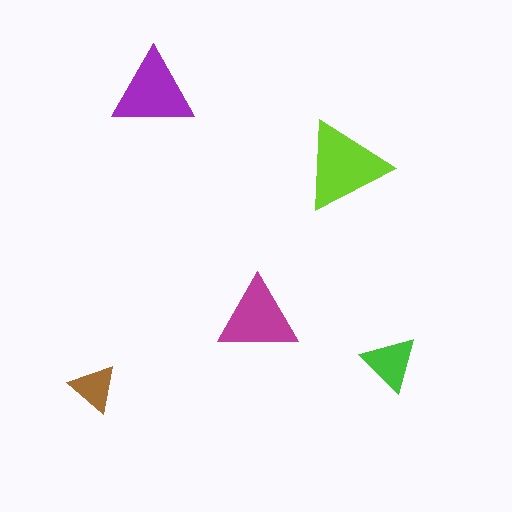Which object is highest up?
The purple triangle is topmost.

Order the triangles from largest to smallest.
the lime one, the purple one, the magenta one, the green one, the brown one.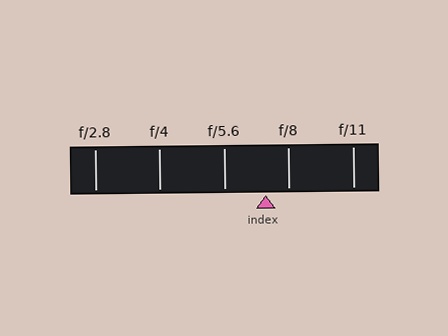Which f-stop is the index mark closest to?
The index mark is closest to f/8.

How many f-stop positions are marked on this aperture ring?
There are 5 f-stop positions marked.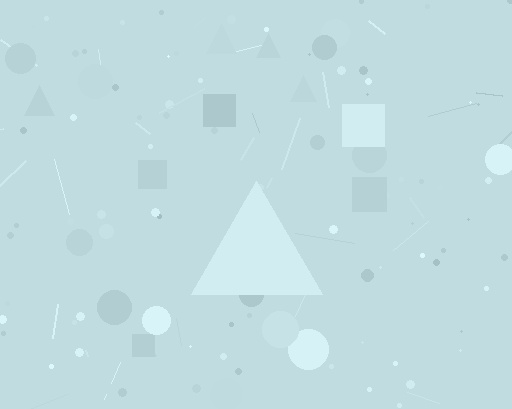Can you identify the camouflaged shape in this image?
The camouflaged shape is a triangle.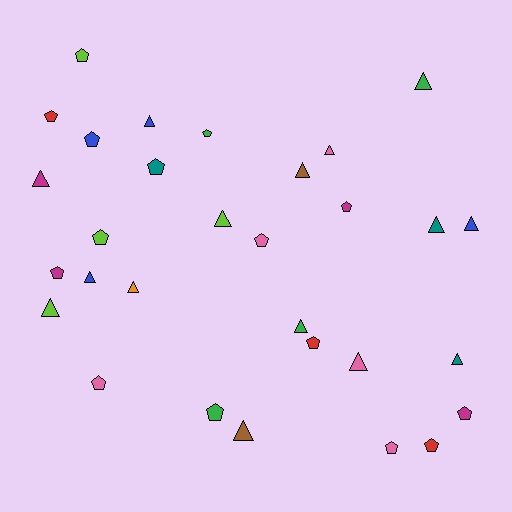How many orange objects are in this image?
There is 1 orange object.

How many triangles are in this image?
There are 15 triangles.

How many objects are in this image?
There are 30 objects.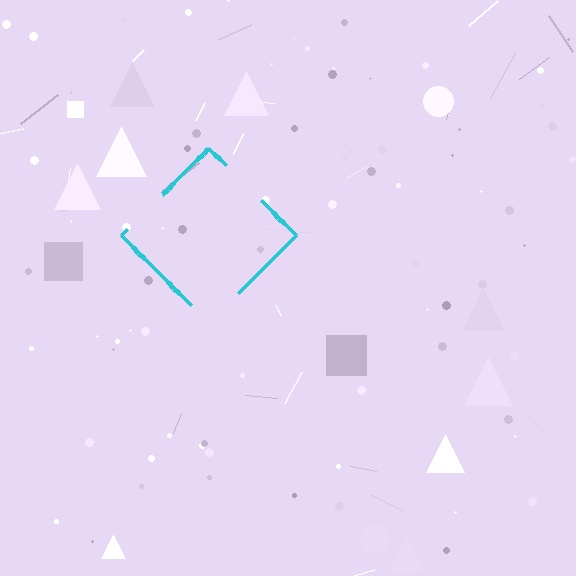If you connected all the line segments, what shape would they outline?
They would outline a diamond.